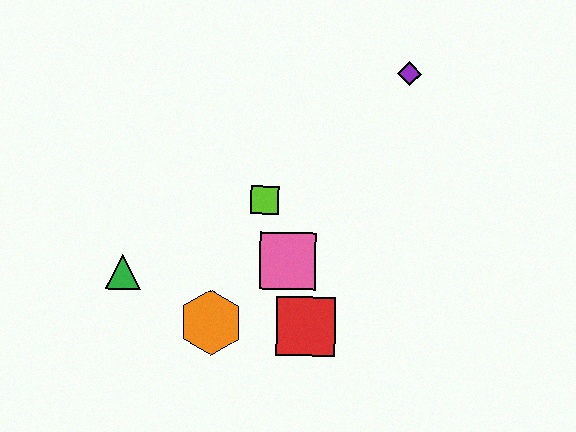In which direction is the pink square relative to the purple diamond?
The pink square is below the purple diamond.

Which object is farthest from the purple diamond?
The green triangle is farthest from the purple diamond.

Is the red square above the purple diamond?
No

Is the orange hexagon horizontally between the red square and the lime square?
No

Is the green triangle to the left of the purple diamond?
Yes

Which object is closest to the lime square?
The pink square is closest to the lime square.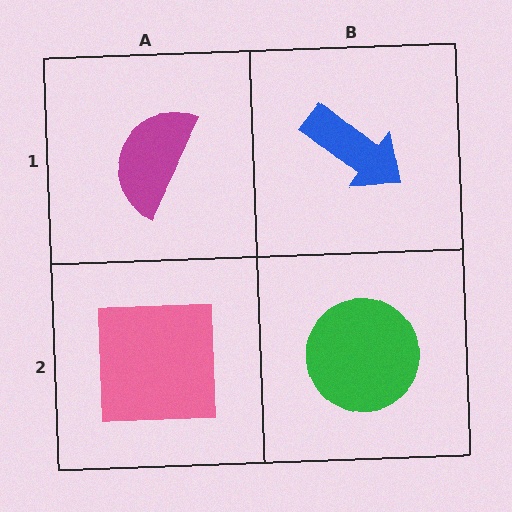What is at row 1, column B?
A blue arrow.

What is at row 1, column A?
A magenta semicircle.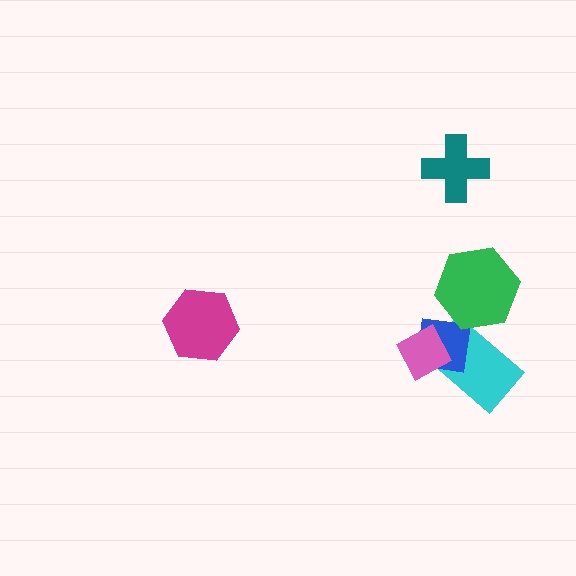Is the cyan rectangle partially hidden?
Yes, it is partially covered by another shape.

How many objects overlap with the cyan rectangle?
3 objects overlap with the cyan rectangle.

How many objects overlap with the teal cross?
0 objects overlap with the teal cross.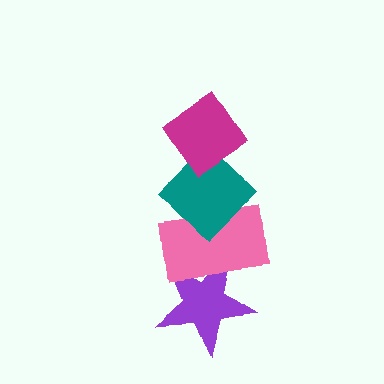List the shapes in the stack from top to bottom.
From top to bottom: the magenta diamond, the teal diamond, the pink rectangle, the purple star.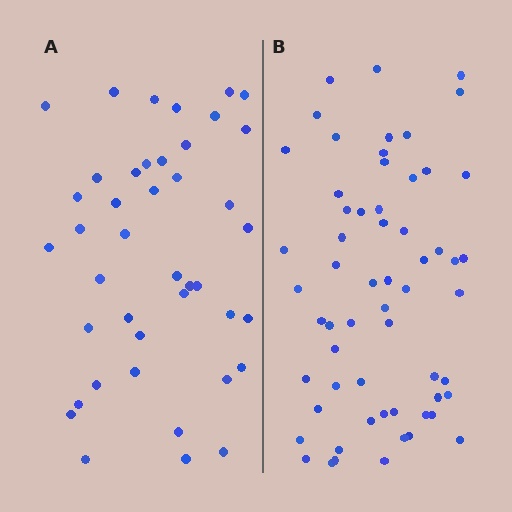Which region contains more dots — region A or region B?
Region B (the right region) has more dots.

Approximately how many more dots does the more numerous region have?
Region B has approximately 20 more dots than region A.